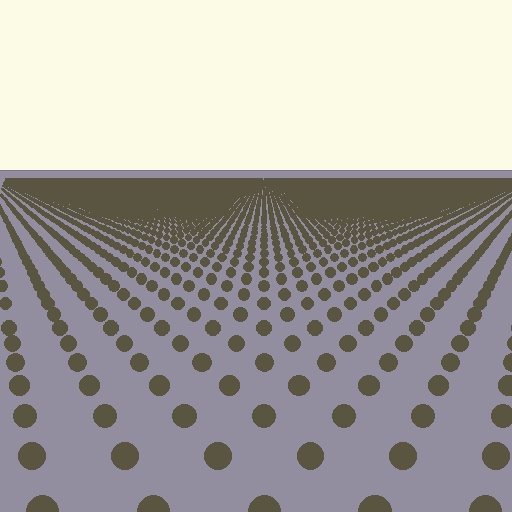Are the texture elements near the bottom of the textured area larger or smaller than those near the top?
Larger. Near the bottom, elements are closer to the viewer and appear at a bigger on-screen size.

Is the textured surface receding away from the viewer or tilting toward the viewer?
The surface is receding away from the viewer. Texture elements get smaller and denser toward the top.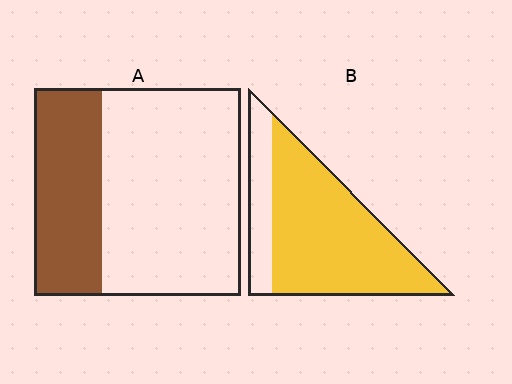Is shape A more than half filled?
No.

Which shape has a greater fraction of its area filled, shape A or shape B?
Shape B.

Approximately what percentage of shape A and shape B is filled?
A is approximately 35% and B is approximately 80%.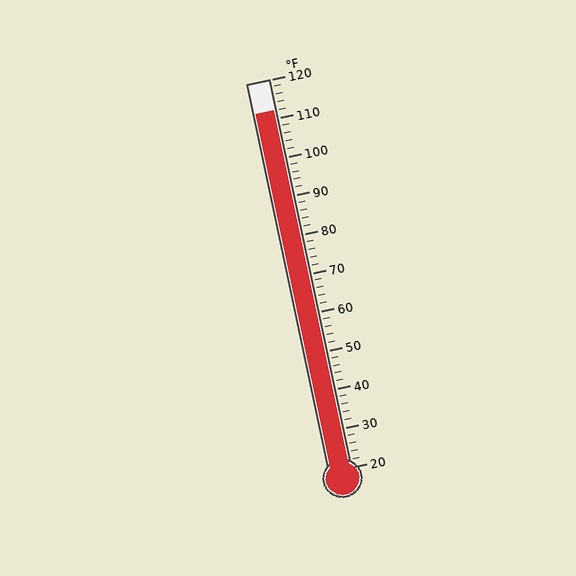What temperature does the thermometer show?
The thermometer shows approximately 112°F.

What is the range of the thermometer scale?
The thermometer scale ranges from 20°F to 120°F.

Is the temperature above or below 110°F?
The temperature is above 110°F.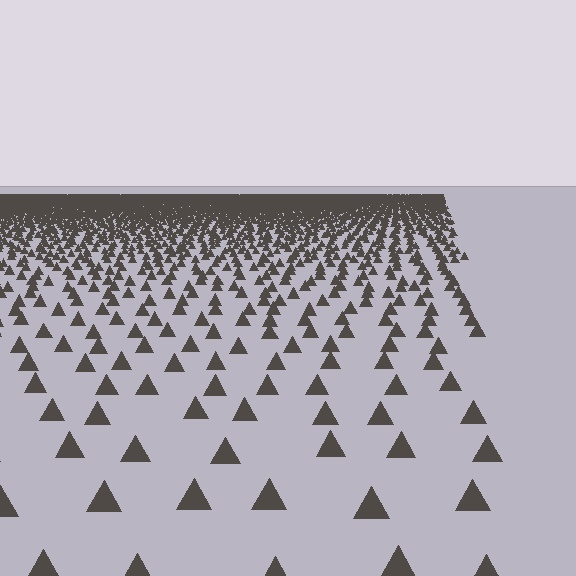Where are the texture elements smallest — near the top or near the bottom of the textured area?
Near the top.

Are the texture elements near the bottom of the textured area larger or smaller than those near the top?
Larger. Near the bottom, elements are closer to the viewer and appear at a bigger on-screen size.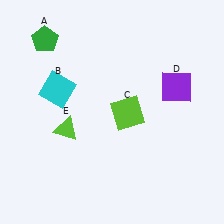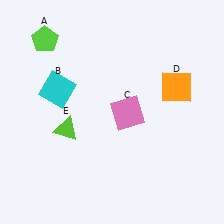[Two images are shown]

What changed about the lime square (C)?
In Image 1, C is lime. In Image 2, it changed to pink.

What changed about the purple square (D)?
In Image 1, D is purple. In Image 2, it changed to orange.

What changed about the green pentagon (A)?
In Image 1, A is green. In Image 2, it changed to lime.